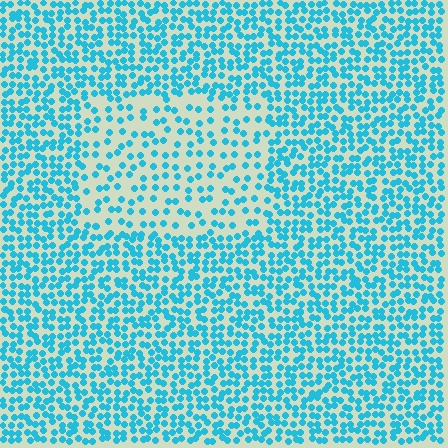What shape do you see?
I see a rectangle.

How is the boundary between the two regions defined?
The boundary is defined by a change in element density (approximately 2.0x ratio). All elements are the same color, size, and shape.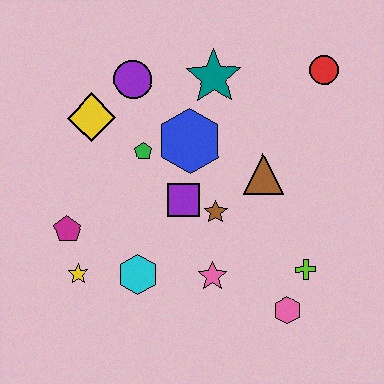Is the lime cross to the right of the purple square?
Yes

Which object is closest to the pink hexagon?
The lime cross is closest to the pink hexagon.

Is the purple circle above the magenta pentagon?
Yes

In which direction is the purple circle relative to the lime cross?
The purple circle is above the lime cross.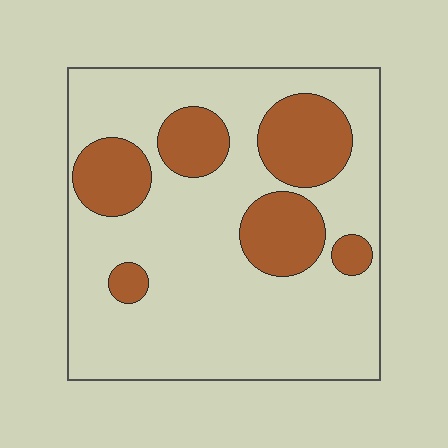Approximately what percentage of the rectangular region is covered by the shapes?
Approximately 25%.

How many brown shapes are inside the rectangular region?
6.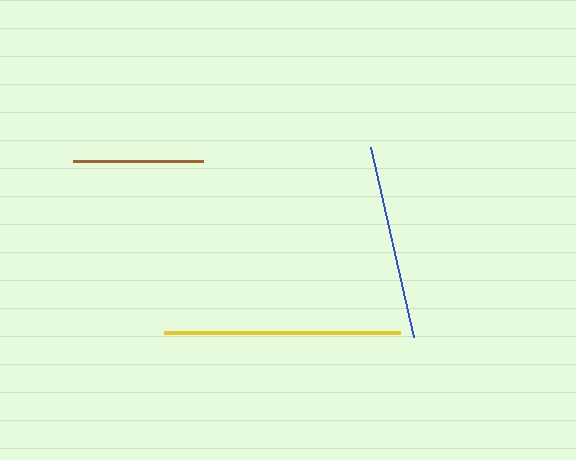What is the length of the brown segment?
The brown segment is approximately 130 pixels long.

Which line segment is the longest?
The yellow line is the longest at approximately 237 pixels.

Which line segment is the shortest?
The brown line is the shortest at approximately 130 pixels.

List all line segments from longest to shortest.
From longest to shortest: yellow, blue, brown.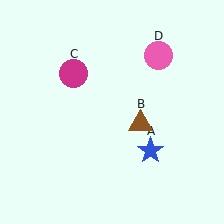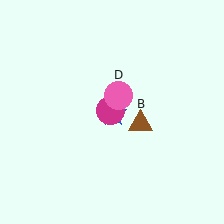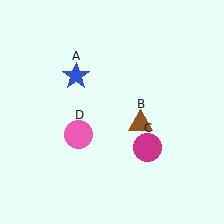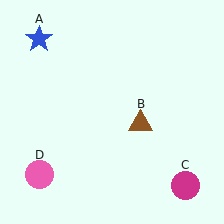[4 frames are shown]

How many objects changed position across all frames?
3 objects changed position: blue star (object A), magenta circle (object C), pink circle (object D).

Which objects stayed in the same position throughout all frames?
Brown triangle (object B) remained stationary.